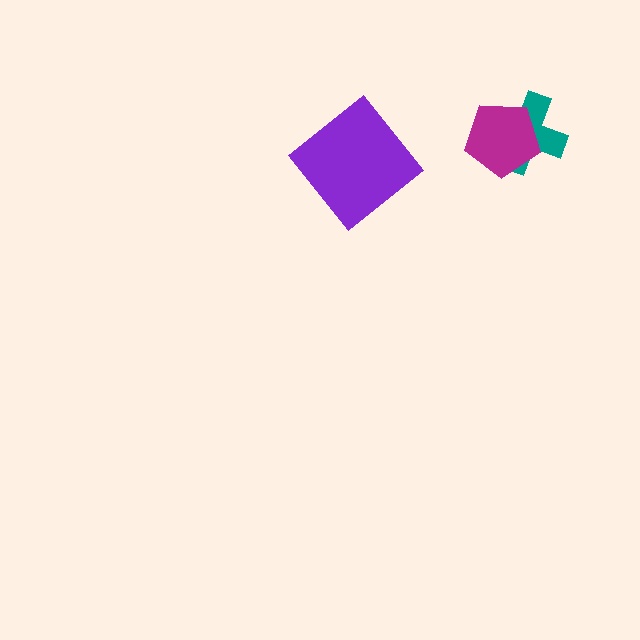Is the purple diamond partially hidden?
No, no other shape covers it.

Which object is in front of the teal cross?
The magenta pentagon is in front of the teal cross.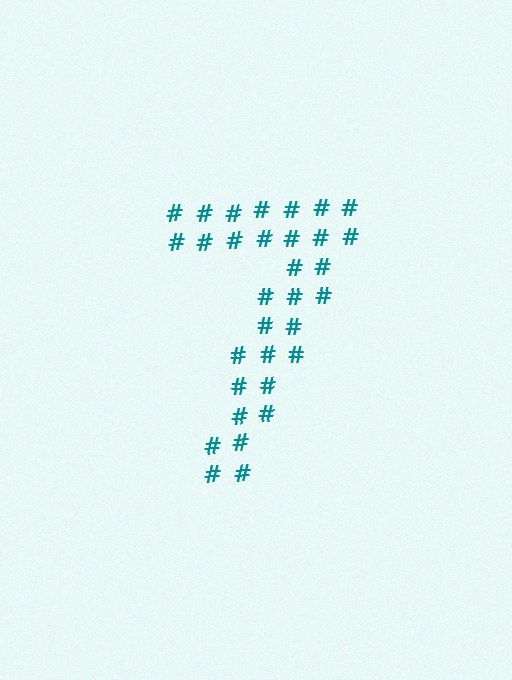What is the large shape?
The large shape is the digit 7.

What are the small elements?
The small elements are hash symbols.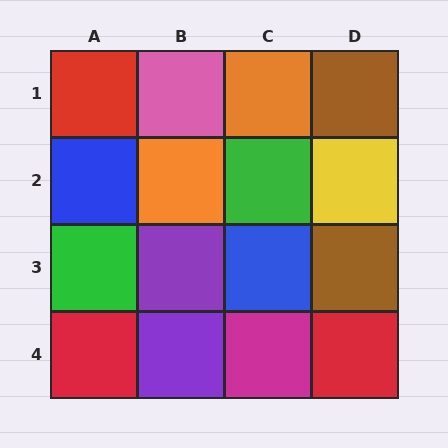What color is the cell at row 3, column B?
Purple.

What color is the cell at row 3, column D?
Brown.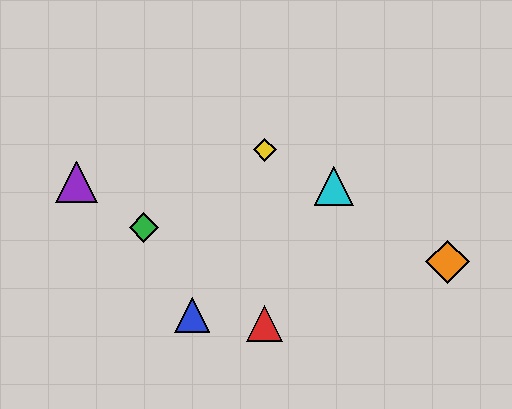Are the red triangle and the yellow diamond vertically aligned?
Yes, both are at x≈265.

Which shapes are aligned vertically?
The red triangle, the yellow diamond are aligned vertically.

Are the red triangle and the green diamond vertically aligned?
No, the red triangle is at x≈265 and the green diamond is at x≈144.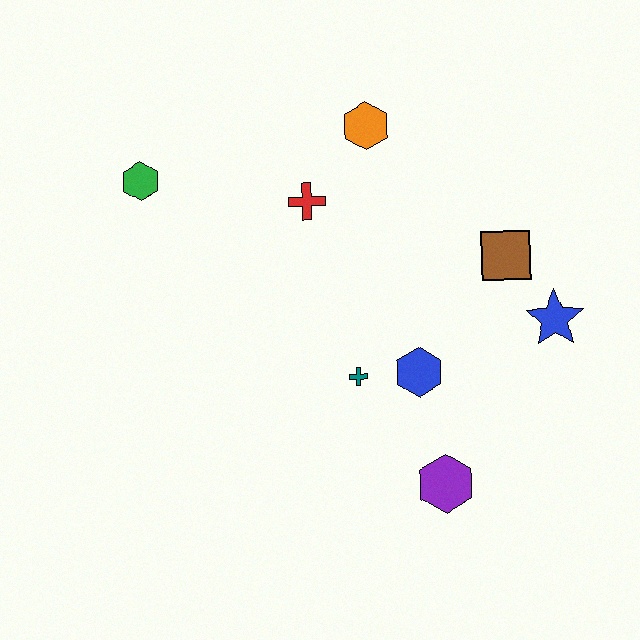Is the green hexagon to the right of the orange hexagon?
No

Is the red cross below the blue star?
No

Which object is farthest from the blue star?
The green hexagon is farthest from the blue star.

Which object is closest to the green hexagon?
The red cross is closest to the green hexagon.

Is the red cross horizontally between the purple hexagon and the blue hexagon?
No